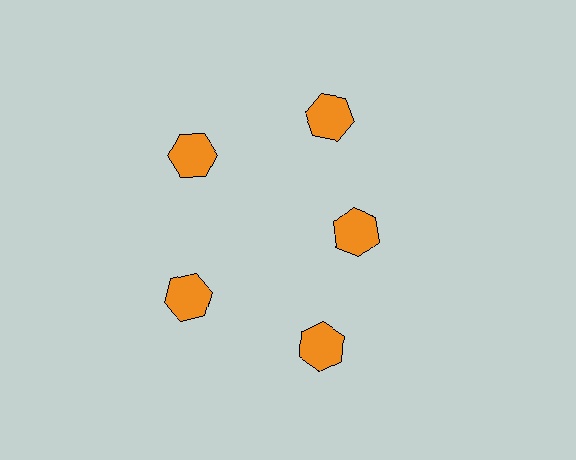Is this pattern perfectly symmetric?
No. The 5 orange hexagons are arranged in a ring, but one element near the 3 o'clock position is pulled inward toward the center, breaking the 5-fold rotational symmetry.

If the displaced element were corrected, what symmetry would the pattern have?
It would have 5-fold rotational symmetry — the pattern would map onto itself every 72 degrees.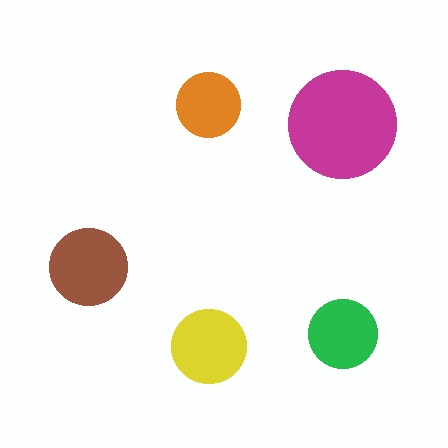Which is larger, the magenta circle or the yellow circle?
The magenta one.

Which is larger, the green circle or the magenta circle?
The magenta one.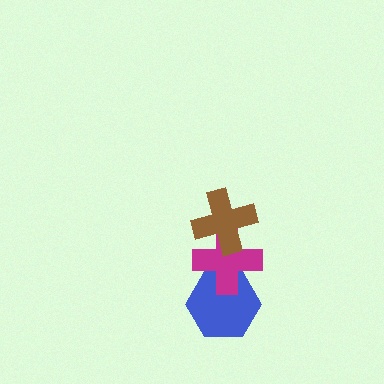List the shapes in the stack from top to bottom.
From top to bottom: the brown cross, the magenta cross, the blue hexagon.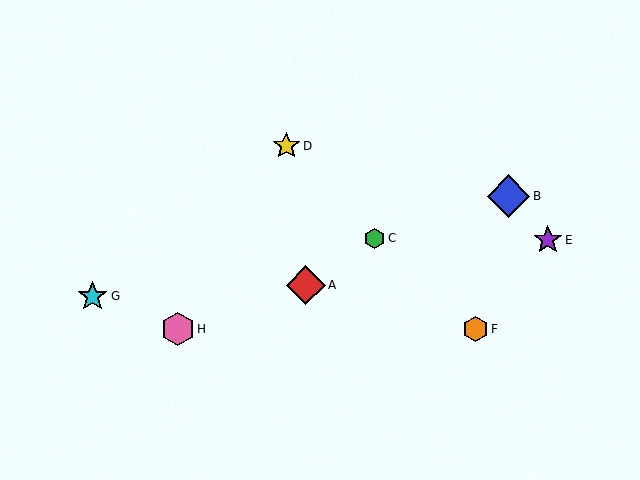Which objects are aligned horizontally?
Objects F, H are aligned horizontally.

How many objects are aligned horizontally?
2 objects (F, H) are aligned horizontally.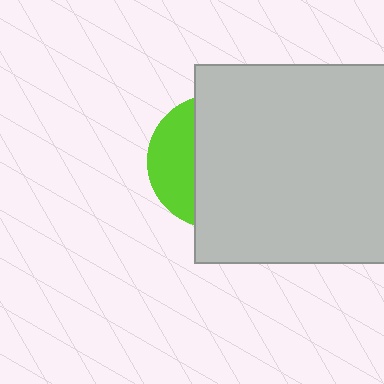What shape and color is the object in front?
The object in front is a light gray square.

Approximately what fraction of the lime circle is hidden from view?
Roughly 69% of the lime circle is hidden behind the light gray square.